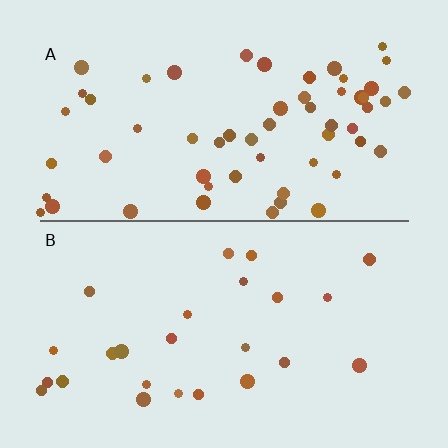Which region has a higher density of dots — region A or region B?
A (the top).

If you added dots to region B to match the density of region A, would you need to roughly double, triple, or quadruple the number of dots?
Approximately double.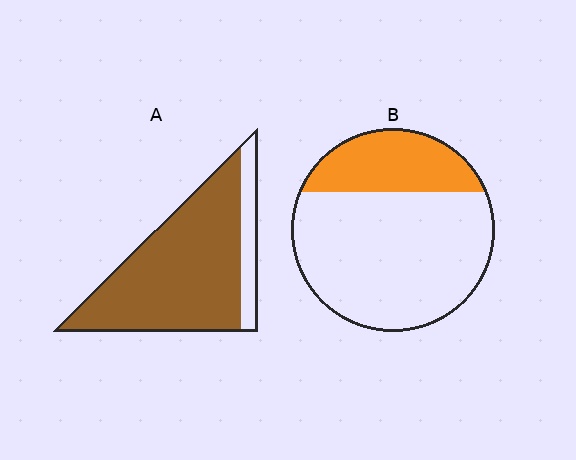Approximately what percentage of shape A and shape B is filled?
A is approximately 85% and B is approximately 25%.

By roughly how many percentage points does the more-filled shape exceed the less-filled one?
By roughly 55 percentage points (A over B).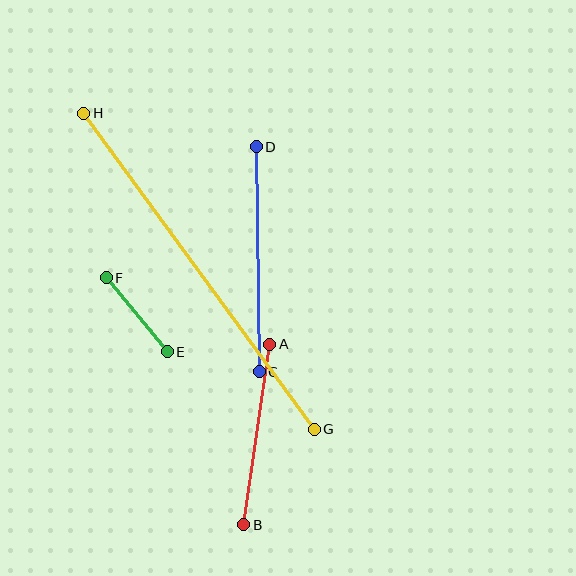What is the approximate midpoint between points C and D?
The midpoint is at approximately (258, 259) pixels.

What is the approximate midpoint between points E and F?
The midpoint is at approximately (137, 315) pixels.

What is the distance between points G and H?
The distance is approximately 391 pixels.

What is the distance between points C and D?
The distance is approximately 225 pixels.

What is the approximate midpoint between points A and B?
The midpoint is at approximately (257, 435) pixels.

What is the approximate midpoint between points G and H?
The midpoint is at approximately (199, 271) pixels.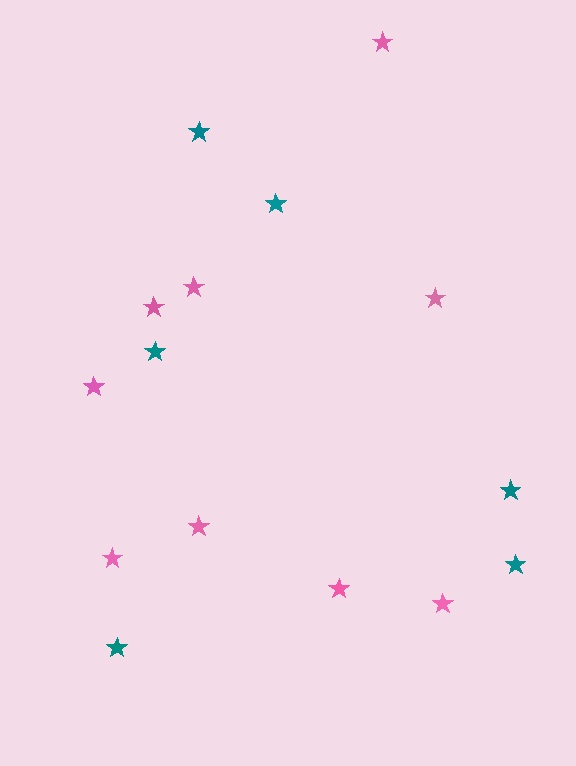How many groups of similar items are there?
There are 2 groups: one group of pink stars (9) and one group of teal stars (6).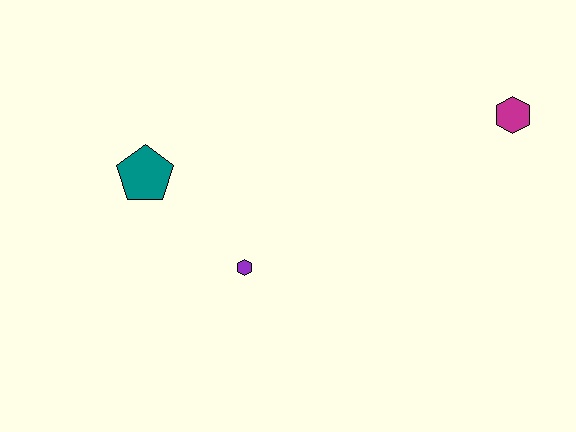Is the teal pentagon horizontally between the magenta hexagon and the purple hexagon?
No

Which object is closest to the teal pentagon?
The purple hexagon is closest to the teal pentagon.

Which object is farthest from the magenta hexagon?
The teal pentagon is farthest from the magenta hexagon.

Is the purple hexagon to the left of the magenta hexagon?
Yes